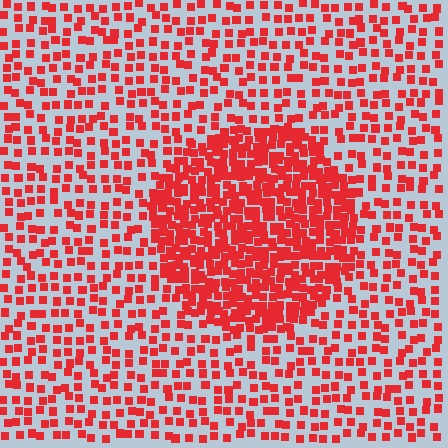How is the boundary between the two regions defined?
The boundary is defined by a change in element density (approximately 2.4x ratio). All elements are the same color, size, and shape.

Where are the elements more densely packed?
The elements are more densely packed inside the circle boundary.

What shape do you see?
I see a circle.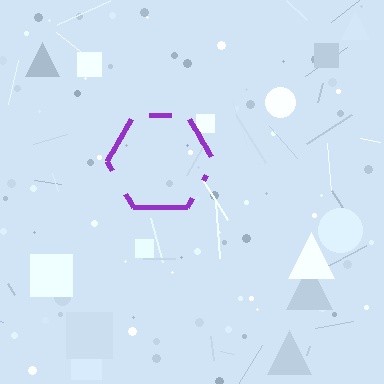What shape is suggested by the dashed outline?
The dashed outline suggests a hexagon.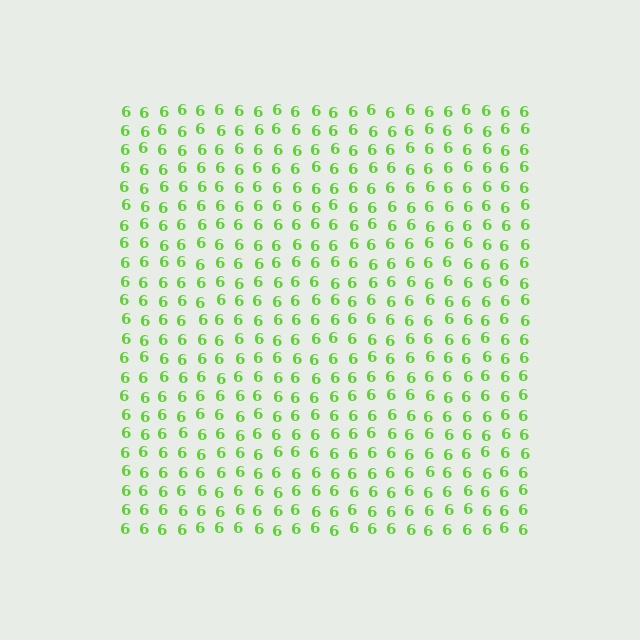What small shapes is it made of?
It is made of small digit 6's.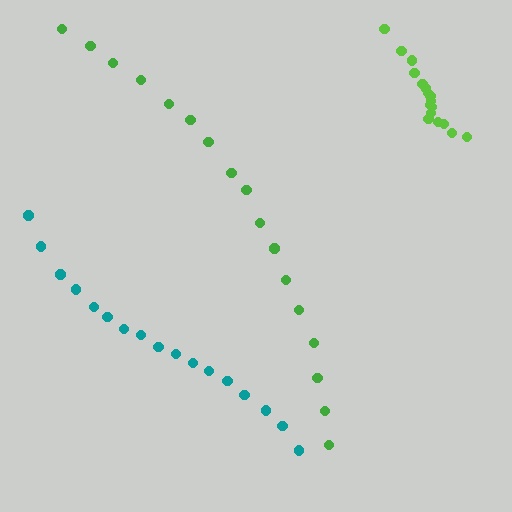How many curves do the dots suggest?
There are 3 distinct paths.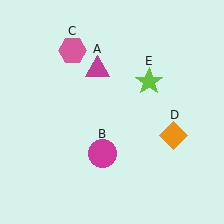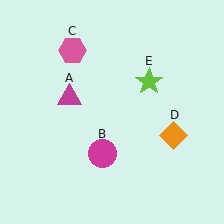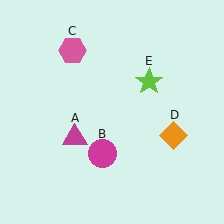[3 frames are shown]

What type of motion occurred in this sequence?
The magenta triangle (object A) rotated counterclockwise around the center of the scene.